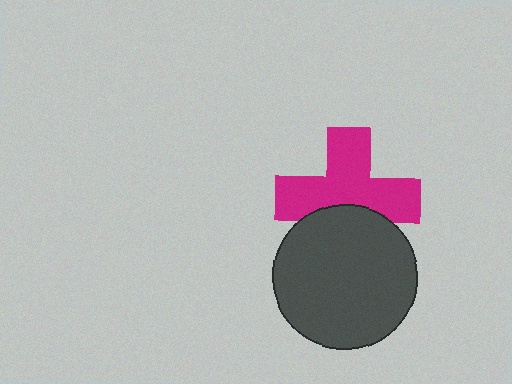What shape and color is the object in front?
The object in front is a dark gray circle.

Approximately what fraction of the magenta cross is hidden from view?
Roughly 31% of the magenta cross is hidden behind the dark gray circle.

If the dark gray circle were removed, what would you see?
You would see the complete magenta cross.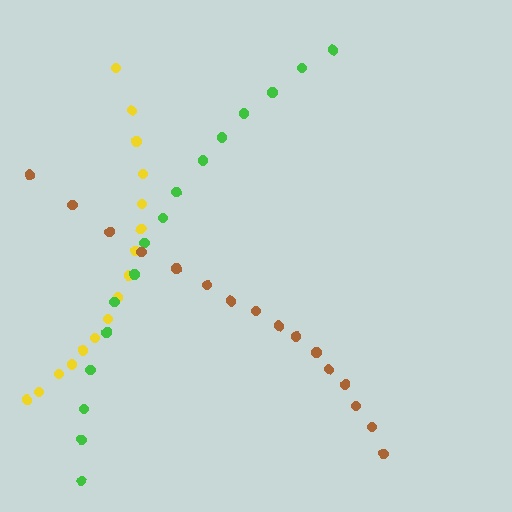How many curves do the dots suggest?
There are 3 distinct paths.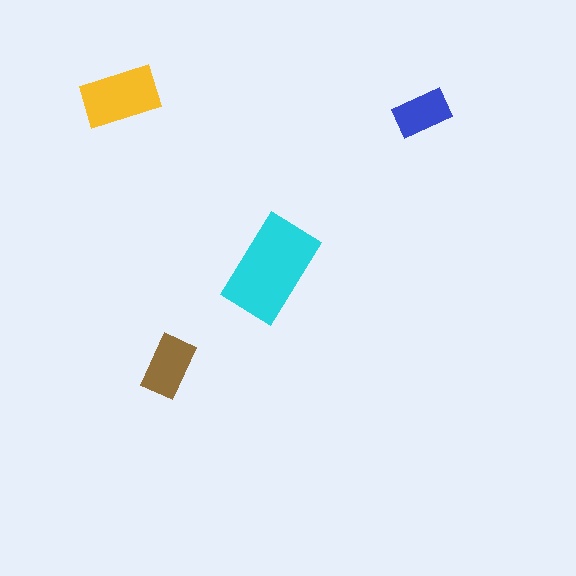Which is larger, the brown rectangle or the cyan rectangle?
The cyan one.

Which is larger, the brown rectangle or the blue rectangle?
The brown one.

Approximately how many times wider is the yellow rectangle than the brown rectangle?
About 1.5 times wider.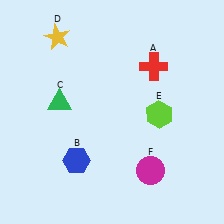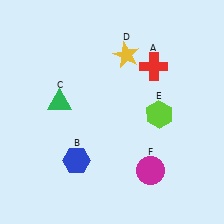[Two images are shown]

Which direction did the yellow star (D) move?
The yellow star (D) moved right.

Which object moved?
The yellow star (D) moved right.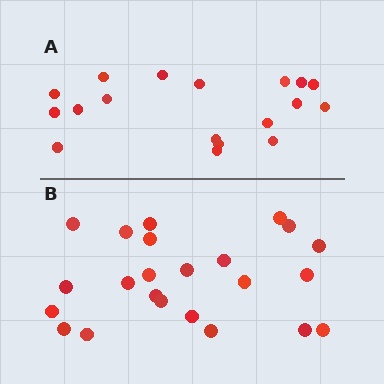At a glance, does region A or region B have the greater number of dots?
Region B (the bottom region) has more dots.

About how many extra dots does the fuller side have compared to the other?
Region B has about 5 more dots than region A.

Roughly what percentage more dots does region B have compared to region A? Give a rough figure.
About 30% more.